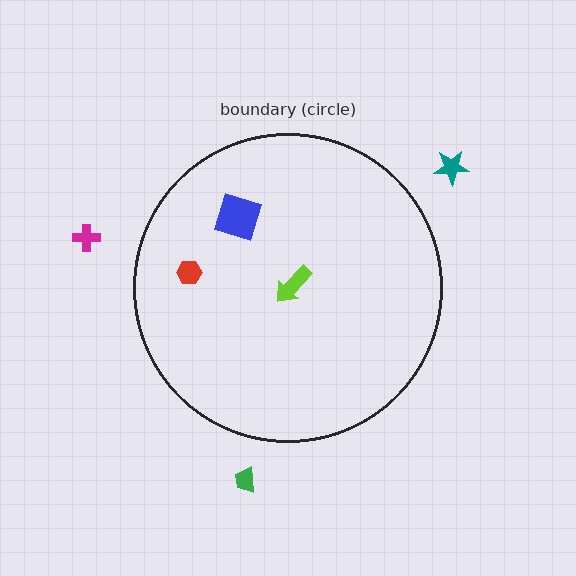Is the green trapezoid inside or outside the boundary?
Outside.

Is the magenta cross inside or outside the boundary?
Outside.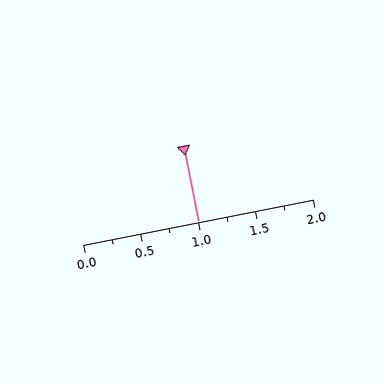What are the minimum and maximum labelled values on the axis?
The axis runs from 0.0 to 2.0.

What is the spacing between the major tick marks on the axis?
The major ticks are spaced 0.5 apart.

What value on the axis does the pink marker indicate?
The marker indicates approximately 1.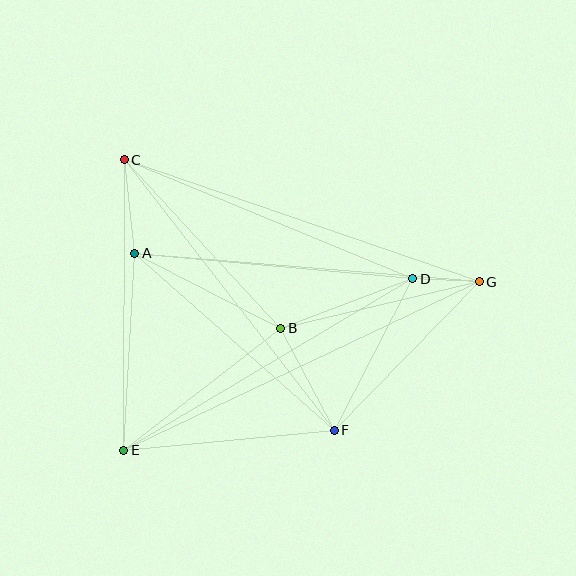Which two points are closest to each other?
Points D and G are closest to each other.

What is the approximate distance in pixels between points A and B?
The distance between A and B is approximately 164 pixels.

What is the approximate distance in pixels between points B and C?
The distance between B and C is approximately 230 pixels.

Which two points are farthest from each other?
Points E and G are farthest from each other.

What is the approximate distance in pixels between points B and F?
The distance between B and F is approximately 115 pixels.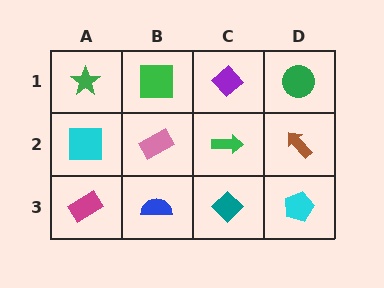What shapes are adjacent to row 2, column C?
A purple diamond (row 1, column C), a teal diamond (row 3, column C), a pink rectangle (row 2, column B), a brown arrow (row 2, column D).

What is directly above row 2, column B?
A green square.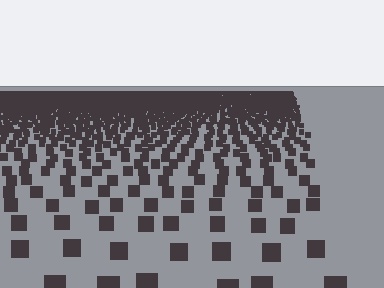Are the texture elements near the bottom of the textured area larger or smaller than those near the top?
Larger. Near the bottom, elements are closer to the viewer and appear at a bigger on-screen size.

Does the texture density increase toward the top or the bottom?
Density increases toward the top.